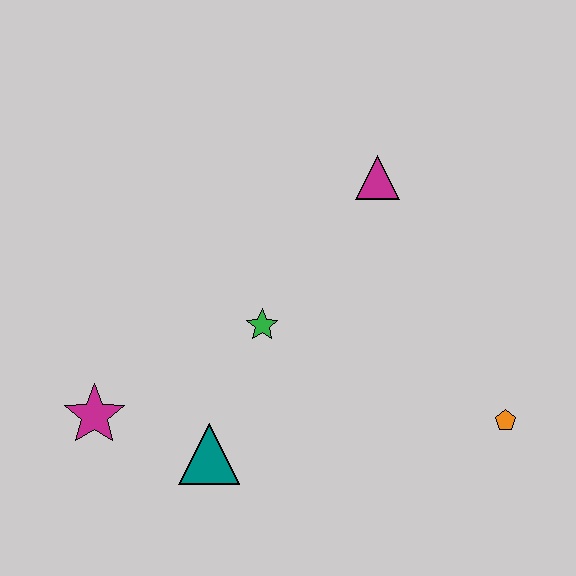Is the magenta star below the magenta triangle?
Yes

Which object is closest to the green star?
The teal triangle is closest to the green star.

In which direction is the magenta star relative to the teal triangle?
The magenta star is to the left of the teal triangle.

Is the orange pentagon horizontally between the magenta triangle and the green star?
No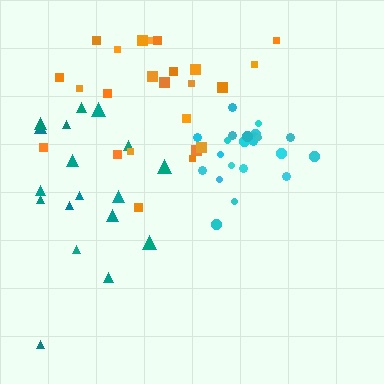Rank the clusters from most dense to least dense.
cyan, orange, teal.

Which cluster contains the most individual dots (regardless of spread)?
Orange (24).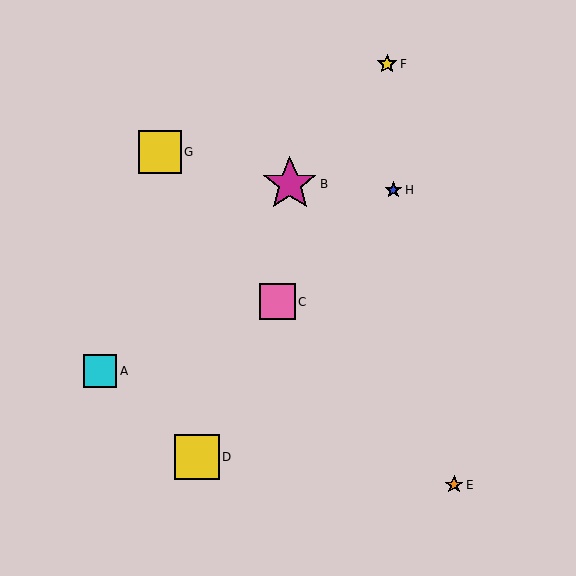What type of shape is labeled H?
Shape H is a blue star.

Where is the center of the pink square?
The center of the pink square is at (277, 302).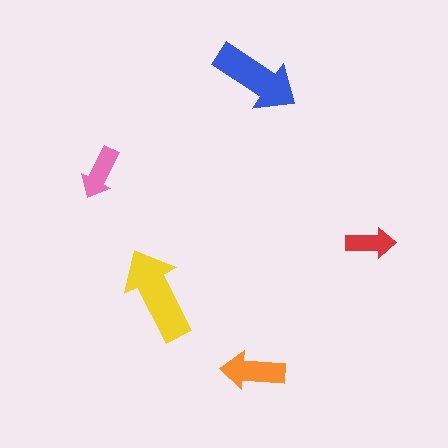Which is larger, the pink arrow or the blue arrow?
The blue one.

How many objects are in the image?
There are 5 objects in the image.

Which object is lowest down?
The orange arrow is bottommost.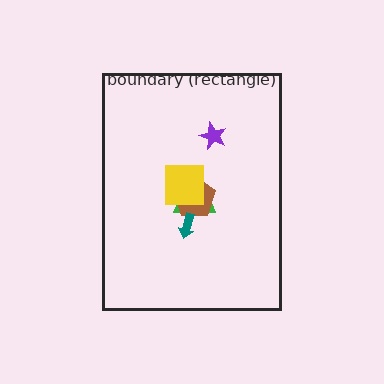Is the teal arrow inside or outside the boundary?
Inside.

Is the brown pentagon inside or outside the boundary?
Inside.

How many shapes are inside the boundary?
5 inside, 0 outside.